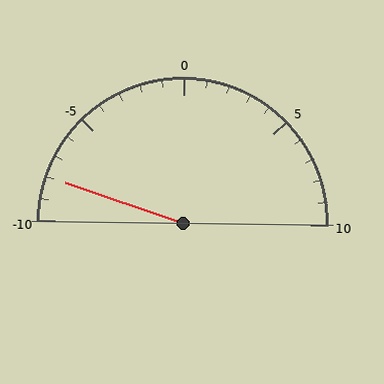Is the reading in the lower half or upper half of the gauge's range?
The reading is in the lower half of the range (-10 to 10).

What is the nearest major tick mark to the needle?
The nearest major tick mark is -10.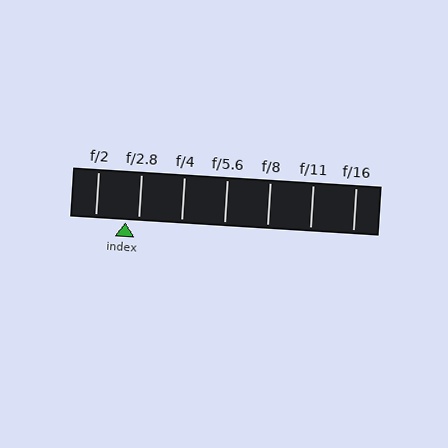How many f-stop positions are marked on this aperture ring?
There are 7 f-stop positions marked.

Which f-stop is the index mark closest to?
The index mark is closest to f/2.8.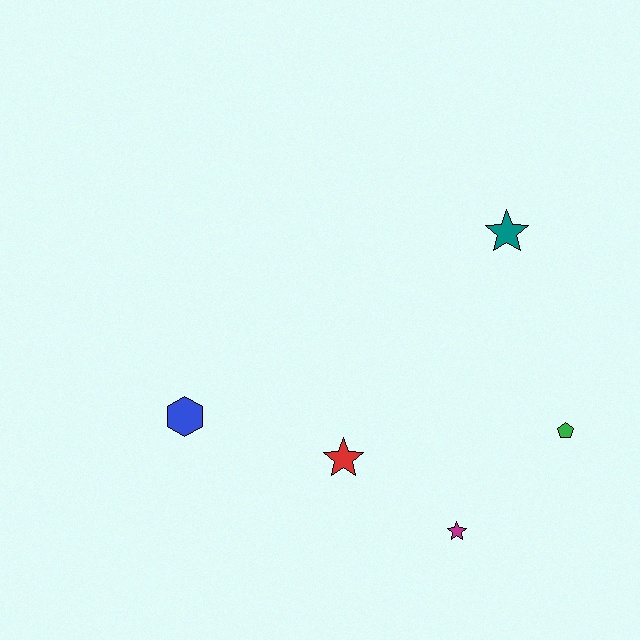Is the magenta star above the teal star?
No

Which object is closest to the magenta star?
The red star is closest to the magenta star.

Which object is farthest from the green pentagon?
The blue hexagon is farthest from the green pentagon.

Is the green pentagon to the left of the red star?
No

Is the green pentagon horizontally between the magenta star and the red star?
No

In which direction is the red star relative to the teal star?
The red star is below the teal star.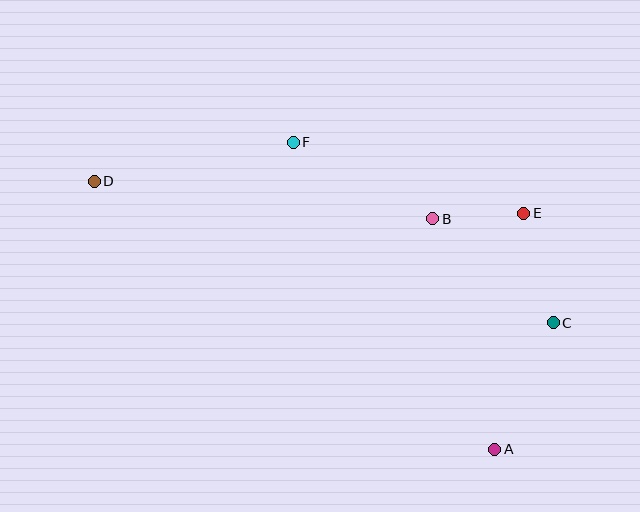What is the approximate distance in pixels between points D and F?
The distance between D and F is approximately 203 pixels.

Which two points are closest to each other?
Points B and E are closest to each other.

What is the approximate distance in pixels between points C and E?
The distance between C and E is approximately 114 pixels.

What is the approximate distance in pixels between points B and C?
The distance between B and C is approximately 160 pixels.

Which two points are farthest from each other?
Points A and D are farthest from each other.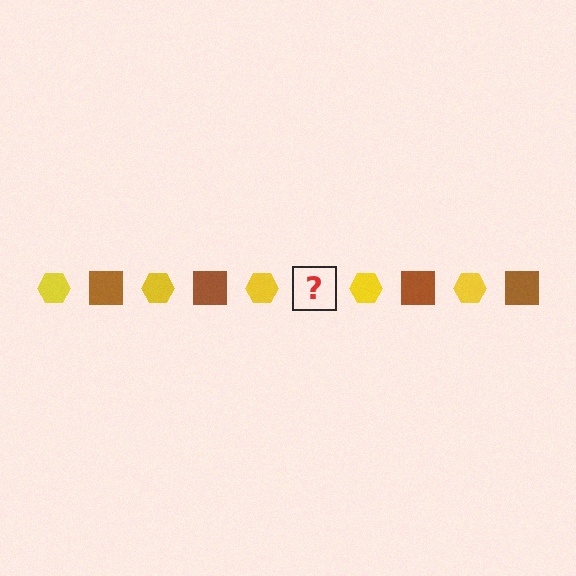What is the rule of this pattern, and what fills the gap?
The rule is that the pattern alternates between yellow hexagon and brown square. The gap should be filled with a brown square.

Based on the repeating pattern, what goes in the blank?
The blank should be a brown square.